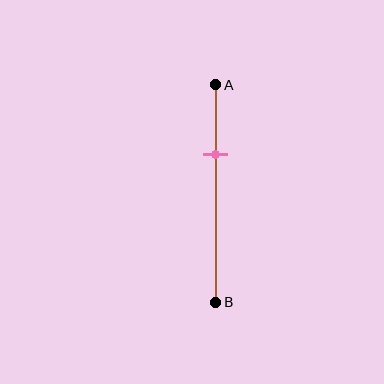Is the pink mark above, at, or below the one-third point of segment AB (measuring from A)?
The pink mark is approximately at the one-third point of segment AB.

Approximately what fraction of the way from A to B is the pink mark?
The pink mark is approximately 30% of the way from A to B.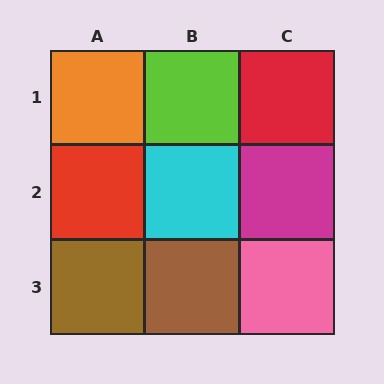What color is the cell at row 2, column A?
Red.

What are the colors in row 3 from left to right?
Brown, brown, pink.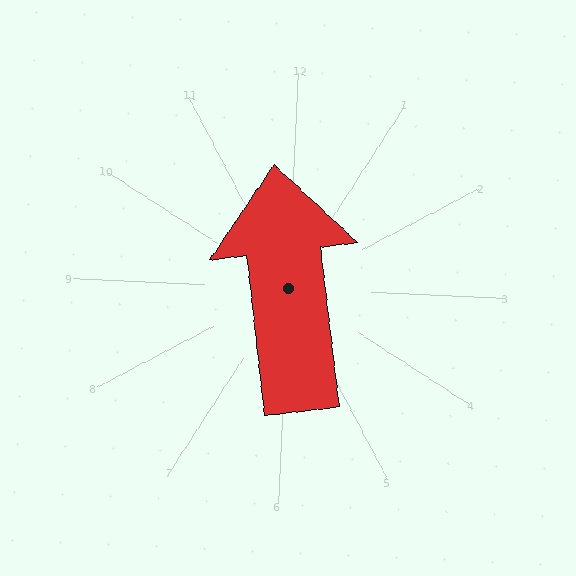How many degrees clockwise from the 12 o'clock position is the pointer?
Approximately 351 degrees.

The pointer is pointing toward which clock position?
Roughly 12 o'clock.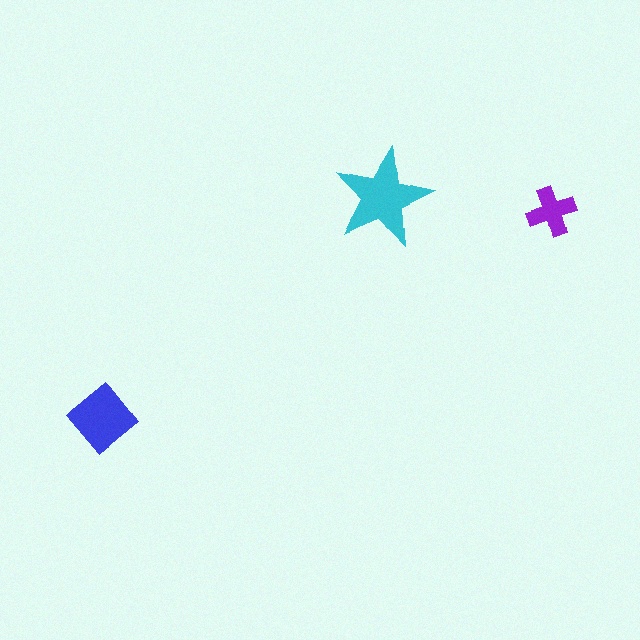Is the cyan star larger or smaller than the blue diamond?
Larger.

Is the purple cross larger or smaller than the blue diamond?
Smaller.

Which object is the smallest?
The purple cross.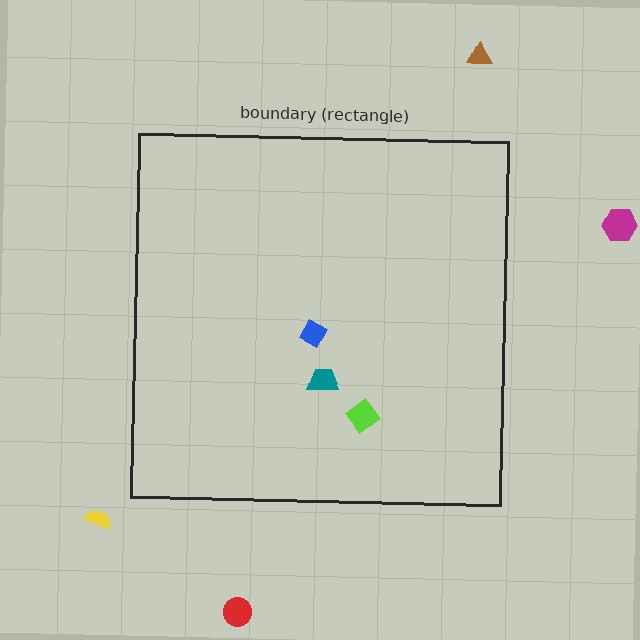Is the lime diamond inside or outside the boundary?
Inside.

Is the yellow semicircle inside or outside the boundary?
Outside.